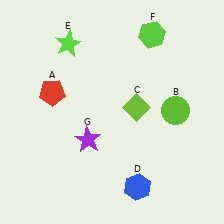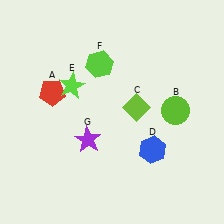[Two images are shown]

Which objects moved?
The objects that moved are: the blue hexagon (D), the lime star (E), the lime hexagon (F).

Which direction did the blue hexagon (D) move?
The blue hexagon (D) moved up.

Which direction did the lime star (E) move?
The lime star (E) moved down.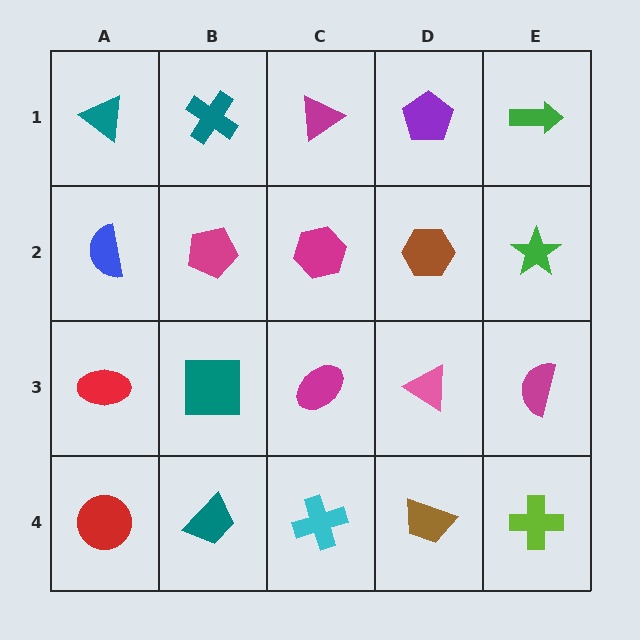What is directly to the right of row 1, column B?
A magenta triangle.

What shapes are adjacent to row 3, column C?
A magenta hexagon (row 2, column C), a cyan cross (row 4, column C), a teal square (row 3, column B), a pink triangle (row 3, column D).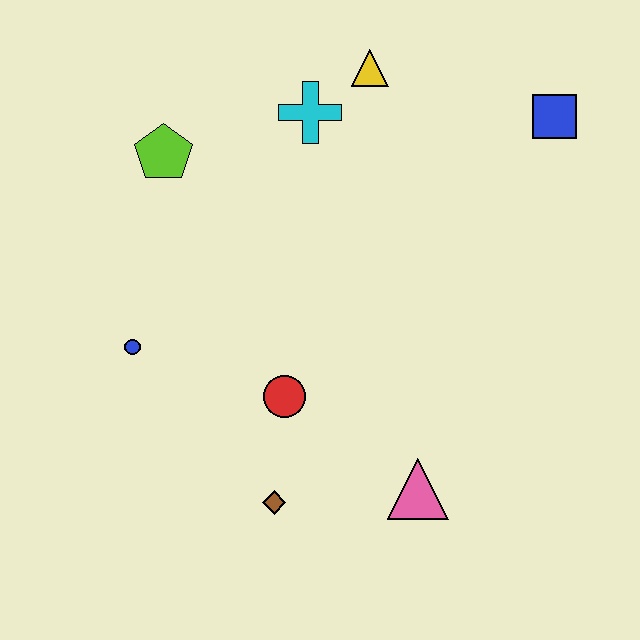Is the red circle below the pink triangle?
No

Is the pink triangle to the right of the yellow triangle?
Yes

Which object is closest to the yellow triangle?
The cyan cross is closest to the yellow triangle.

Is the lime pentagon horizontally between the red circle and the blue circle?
Yes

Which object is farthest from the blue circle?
The blue square is farthest from the blue circle.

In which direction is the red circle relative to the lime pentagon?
The red circle is below the lime pentagon.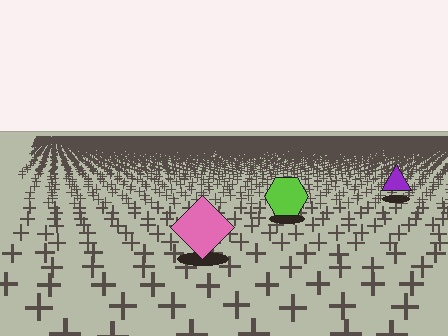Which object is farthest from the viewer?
The purple triangle is farthest from the viewer. It appears smaller and the ground texture around it is denser.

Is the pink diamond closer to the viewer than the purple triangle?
Yes. The pink diamond is closer — you can tell from the texture gradient: the ground texture is coarser near it.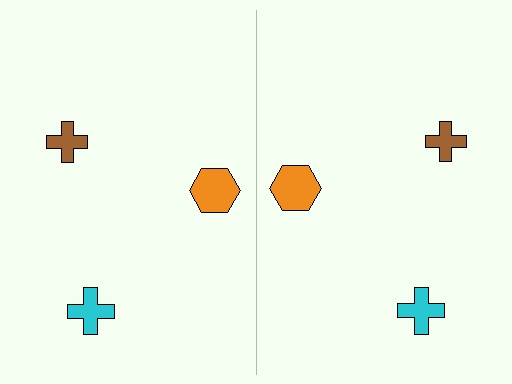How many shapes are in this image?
There are 6 shapes in this image.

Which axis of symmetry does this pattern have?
The pattern has a vertical axis of symmetry running through the center of the image.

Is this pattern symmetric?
Yes, this pattern has bilateral (reflection) symmetry.